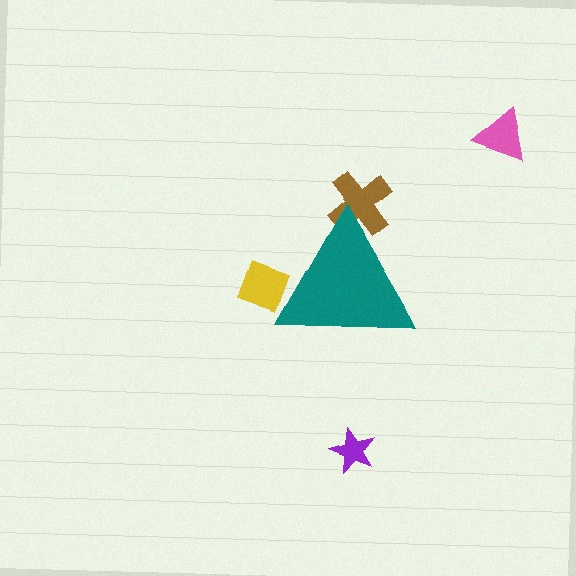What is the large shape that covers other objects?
A teal triangle.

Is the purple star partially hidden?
No, the purple star is fully visible.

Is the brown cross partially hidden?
Yes, the brown cross is partially hidden behind the teal triangle.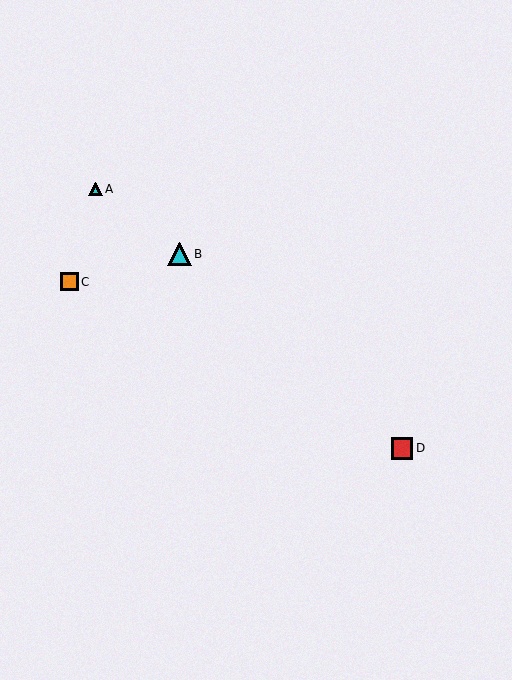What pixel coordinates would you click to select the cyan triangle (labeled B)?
Click at (180, 254) to select the cyan triangle B.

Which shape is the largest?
The cyan triangle (labeled B) is the largest.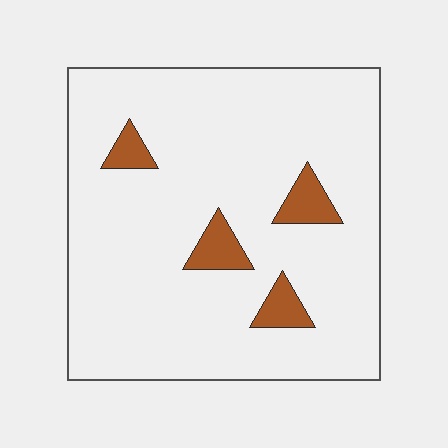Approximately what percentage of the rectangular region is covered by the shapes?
Approximately 10%.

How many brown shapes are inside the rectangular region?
4.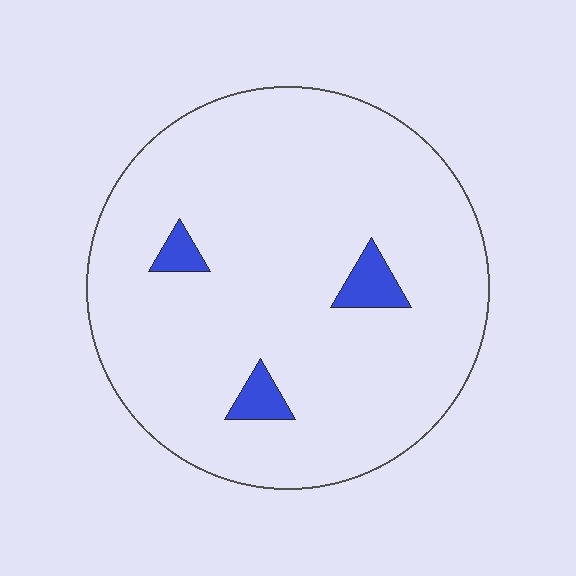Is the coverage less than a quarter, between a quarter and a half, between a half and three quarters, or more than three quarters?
Less than a quarter.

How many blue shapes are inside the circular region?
3.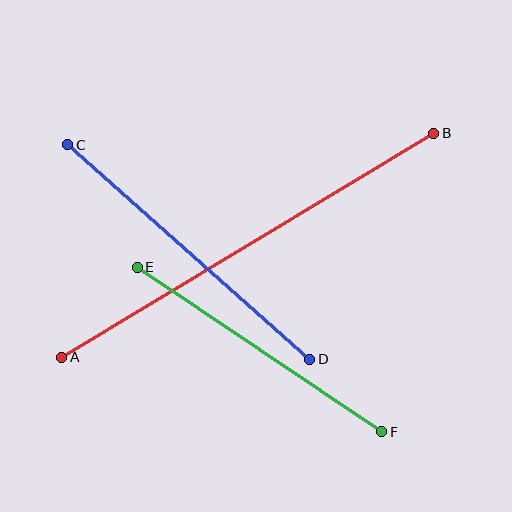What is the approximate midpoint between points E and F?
The midpoint is at approximately (260, 349) pixels.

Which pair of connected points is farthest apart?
Points A and B are farthest apart.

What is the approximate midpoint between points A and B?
The midpoint is at approximately (248, 245) pixels.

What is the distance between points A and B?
The distance is approximately 434 pixels.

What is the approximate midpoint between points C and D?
The midpoint is at approximately (189, 252) pixels.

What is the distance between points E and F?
The distance is approximately 294 pixels.